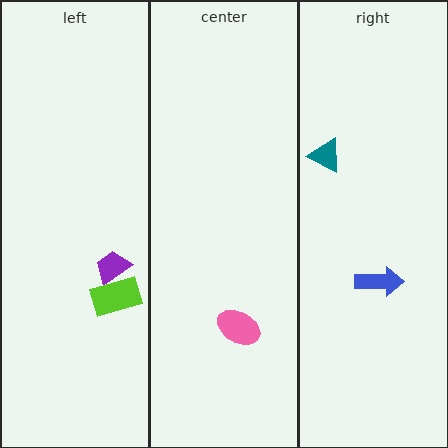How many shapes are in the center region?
1.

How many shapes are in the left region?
2.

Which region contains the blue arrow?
The right region.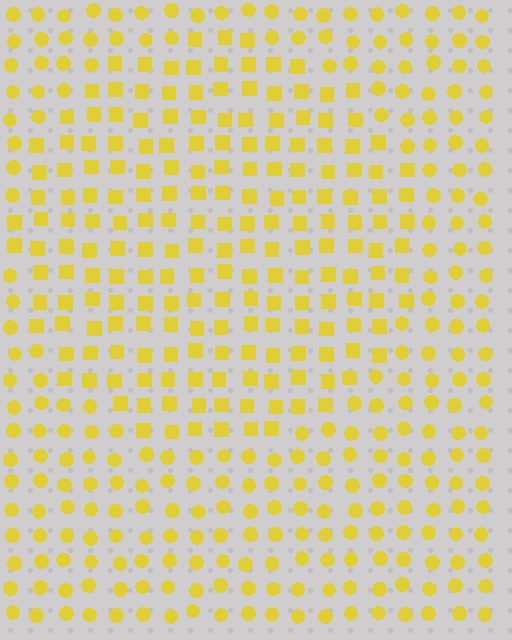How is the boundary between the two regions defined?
The boundary is defined by a change in element shape: squares inside vs. circles outside. All elements share the same color and spacing.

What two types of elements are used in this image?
The image uses squares inside the circle region and circles outside it.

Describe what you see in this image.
The image is filled with small yellow elements arranged in a uniform grid. A circle-shaped region contains squares, while the surrounding area contains circles. The boundary is defined purely by the change in element shape.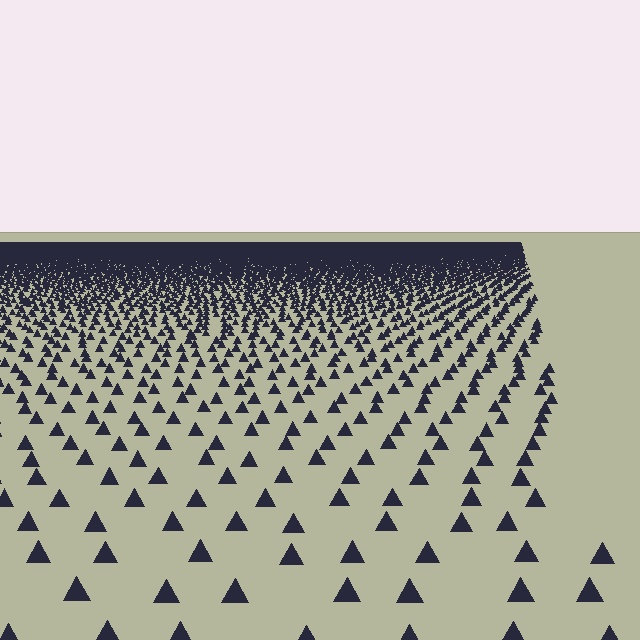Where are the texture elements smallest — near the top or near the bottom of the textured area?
Near the top.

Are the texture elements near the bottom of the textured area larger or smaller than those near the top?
Larger. Near the bottom, elements are closer to the viewer and appear at a bigger on-screen size.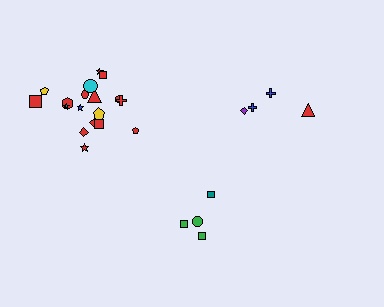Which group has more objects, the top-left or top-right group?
The top-left group.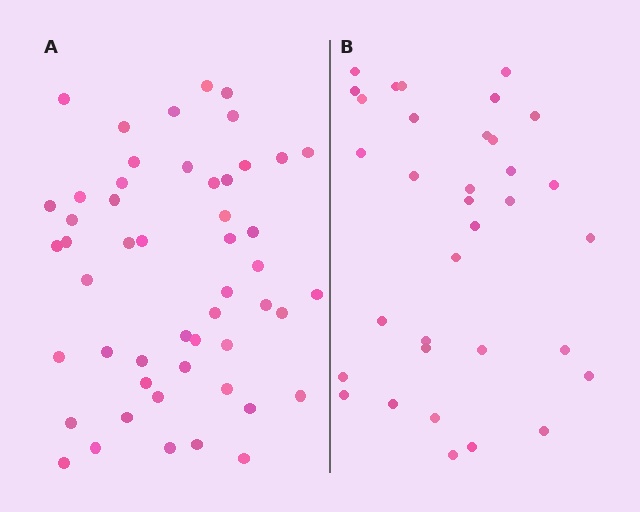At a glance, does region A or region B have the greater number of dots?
Region A (the left region) has more dots.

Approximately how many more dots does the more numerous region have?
Region A has approximately 15 more dots than region B.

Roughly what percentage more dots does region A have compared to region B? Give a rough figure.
About 50% more.